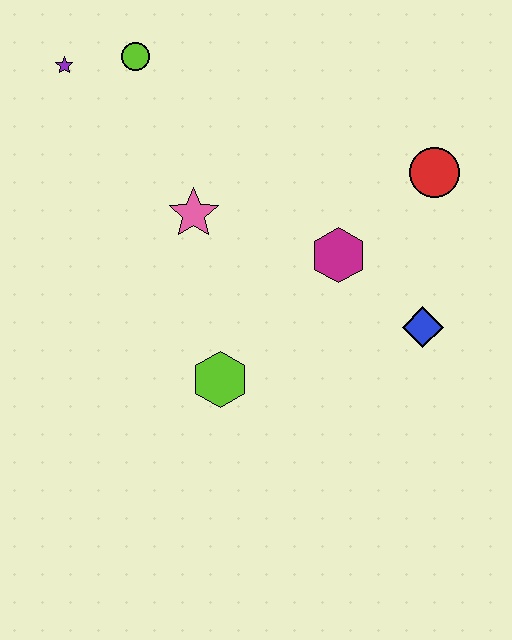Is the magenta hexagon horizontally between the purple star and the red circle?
Yes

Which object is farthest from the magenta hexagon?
The purple star is farthest from the magenta hexagon.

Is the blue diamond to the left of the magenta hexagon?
No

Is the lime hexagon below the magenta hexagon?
Yes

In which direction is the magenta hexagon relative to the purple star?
The magenta hexagon is to the right of the purple star.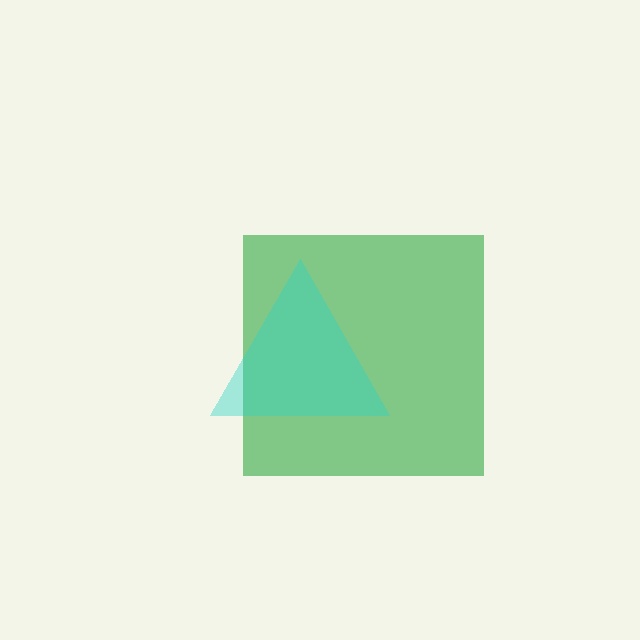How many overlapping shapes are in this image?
There are 2 overlapping shapes in the image.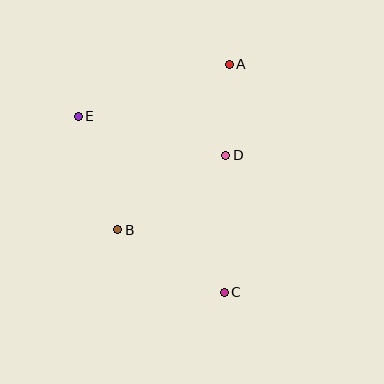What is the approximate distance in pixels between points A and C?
The distance between A and C is approximately 228 pixels.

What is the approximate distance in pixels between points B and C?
The distance between B and C is approximately 123 pixels.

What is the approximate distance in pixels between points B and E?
The distance between B and E is approximately 121 pixels.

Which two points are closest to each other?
Points A and D are closest to each other.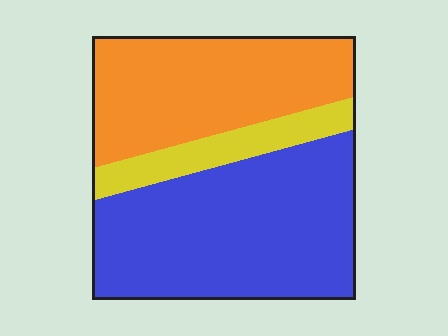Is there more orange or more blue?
Blue.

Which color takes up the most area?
Blue, at roughly 50%.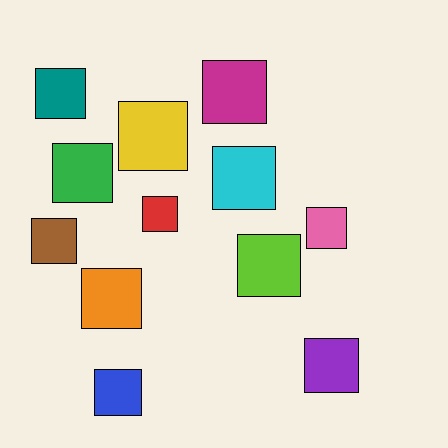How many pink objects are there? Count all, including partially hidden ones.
There is 1 pink object.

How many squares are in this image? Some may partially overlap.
There are 12 squares.